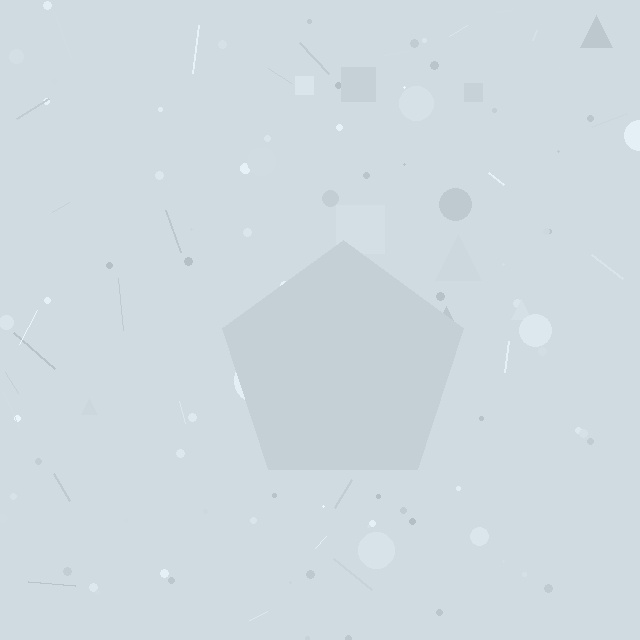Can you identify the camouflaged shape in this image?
The camouflaged shape is a pentagon.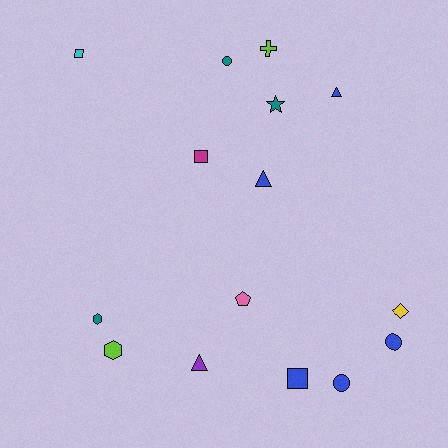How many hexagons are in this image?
There are 2 hexagons.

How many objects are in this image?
There are 15 objects.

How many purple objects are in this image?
There is 1 purple object.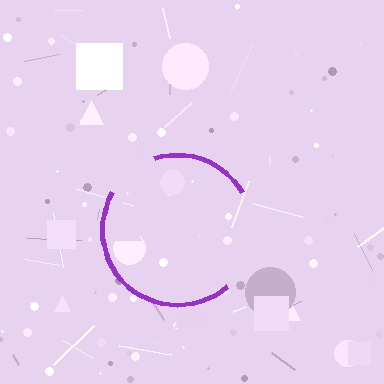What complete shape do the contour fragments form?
The contour fragments form a circle.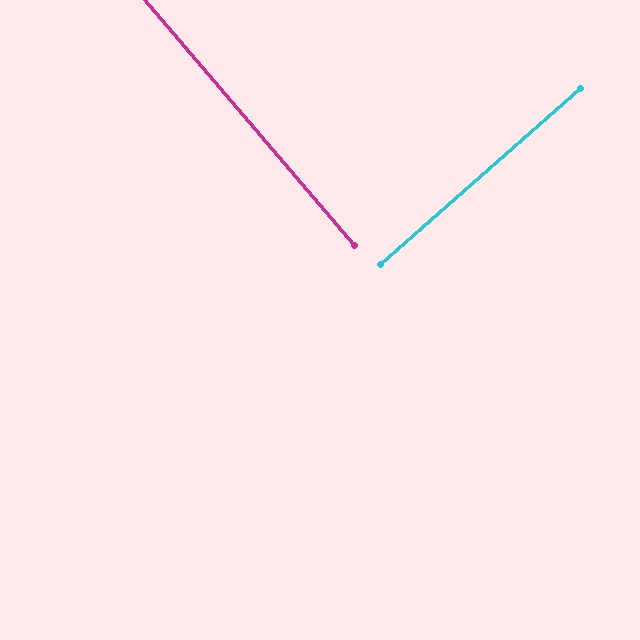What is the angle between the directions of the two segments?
Approximately 89 degrees.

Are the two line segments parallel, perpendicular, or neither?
Perpendicular — they meet at approximately 89°.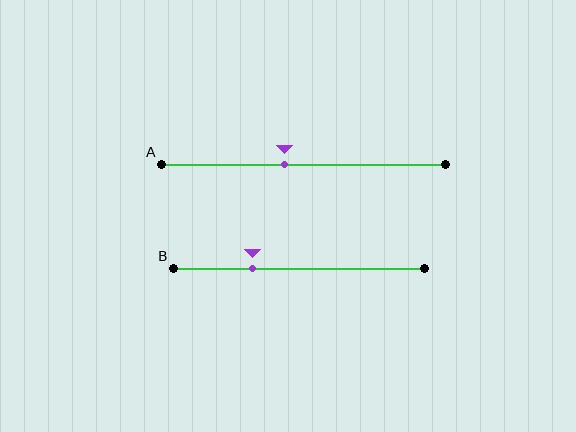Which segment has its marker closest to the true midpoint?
Segment A has its marker closest to the true midpoint.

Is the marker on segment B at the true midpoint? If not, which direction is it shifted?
No, the marker on segment B is shifted to the left by about 18% of the segment length.